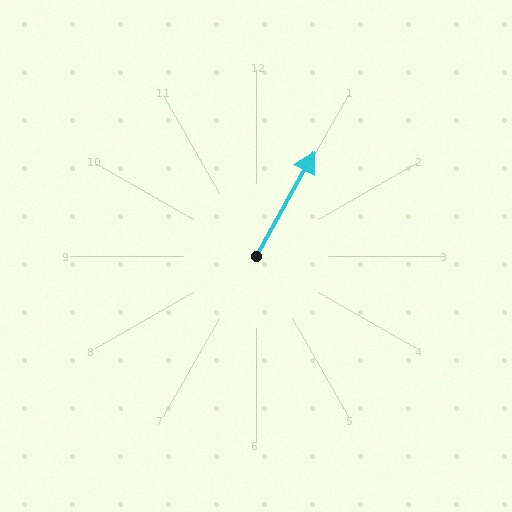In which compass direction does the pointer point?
Northeast.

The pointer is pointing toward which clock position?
Roughly 1 o'clock.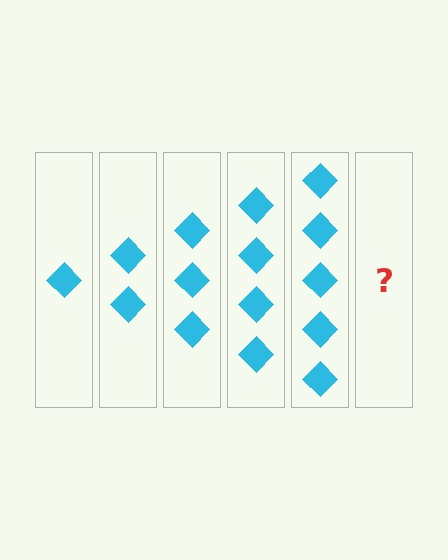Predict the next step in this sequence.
The next step is 6 diamonds.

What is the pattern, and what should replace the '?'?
The pattern is that each step adds one more diamond. The '?' should be 6 diamonds.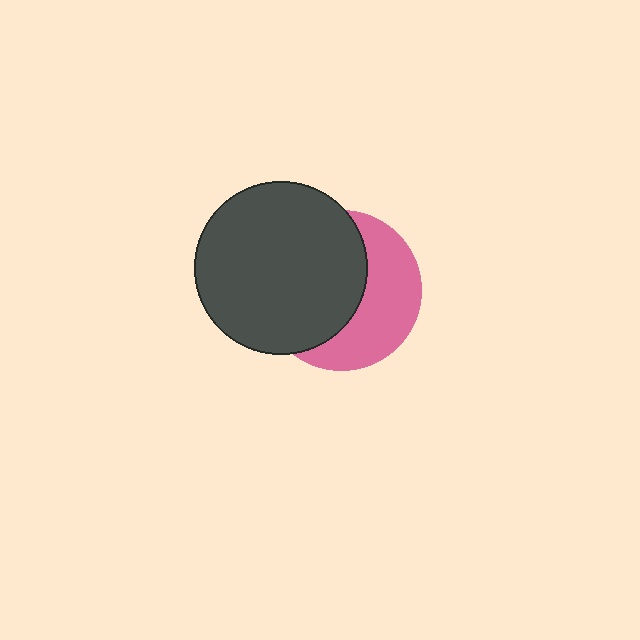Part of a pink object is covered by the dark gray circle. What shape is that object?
It is a circle.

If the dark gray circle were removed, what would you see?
You would see the complete pink circle.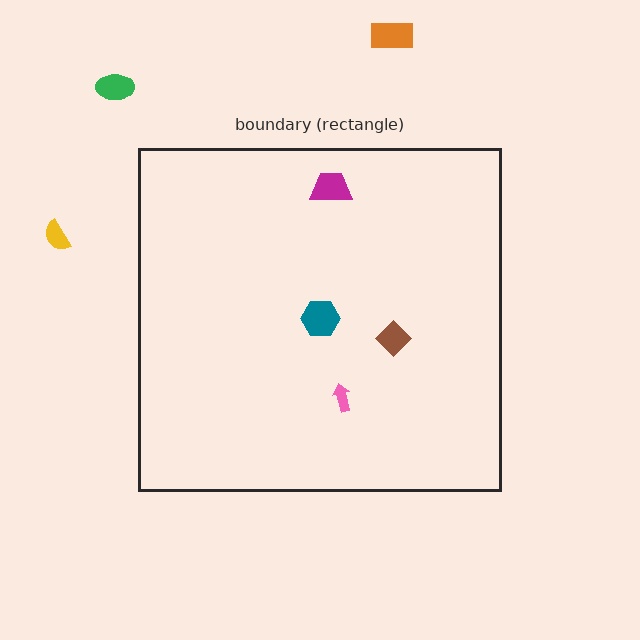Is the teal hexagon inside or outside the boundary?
Inside.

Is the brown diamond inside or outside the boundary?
Inside.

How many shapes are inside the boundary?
4 inside, 3 outside.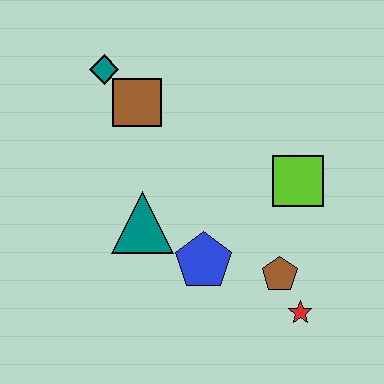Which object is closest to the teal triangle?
The blue pentagon is closest to the teal triangle.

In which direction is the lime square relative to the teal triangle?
The lime square is to the right of the teal triangle.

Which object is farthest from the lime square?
The teal diamond is farthest from the lime square.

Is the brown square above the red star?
Yes